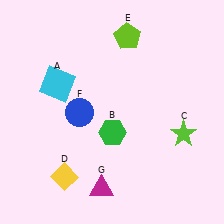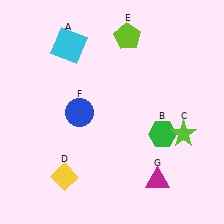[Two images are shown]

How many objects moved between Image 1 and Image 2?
3 objects moved between the two images.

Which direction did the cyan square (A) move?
The cyan square (A) moved up.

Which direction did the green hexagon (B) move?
The green hexagon (B) moved right.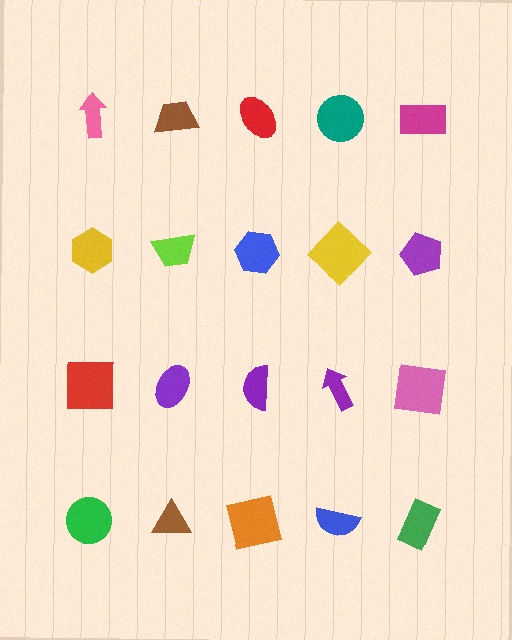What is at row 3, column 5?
A pink square.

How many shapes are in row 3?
5 shapes.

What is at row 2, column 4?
A yellow diamond.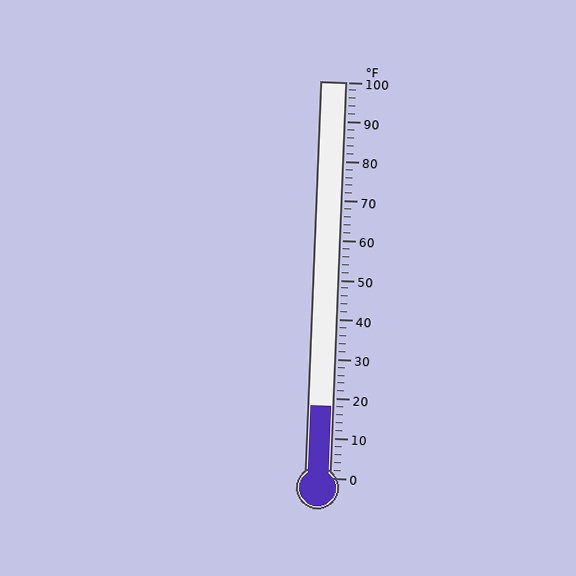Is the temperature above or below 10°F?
The temperature is above 10°F.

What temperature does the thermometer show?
The thermometer shows approximately 18°F.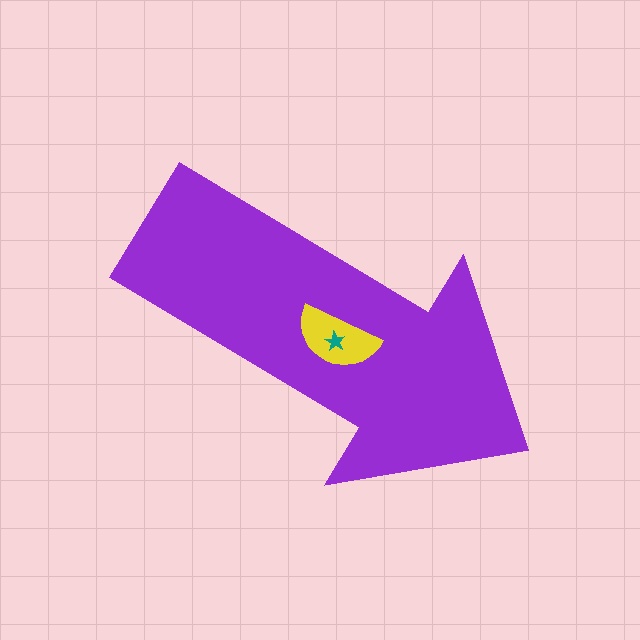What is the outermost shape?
The purple arrow.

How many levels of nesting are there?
3.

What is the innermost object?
The teal star.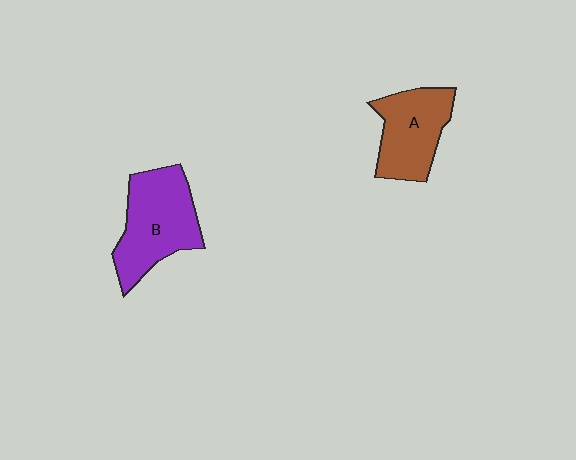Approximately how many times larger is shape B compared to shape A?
Approximately 1.2 times.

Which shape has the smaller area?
Shape A (brown).